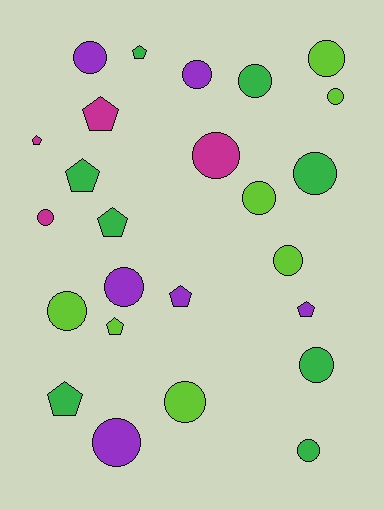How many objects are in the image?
There are 25 objects.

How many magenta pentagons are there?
There are 2 magenta pentagons.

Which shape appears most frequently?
Circle, with 16 objects.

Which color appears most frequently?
Green, with 8 objects.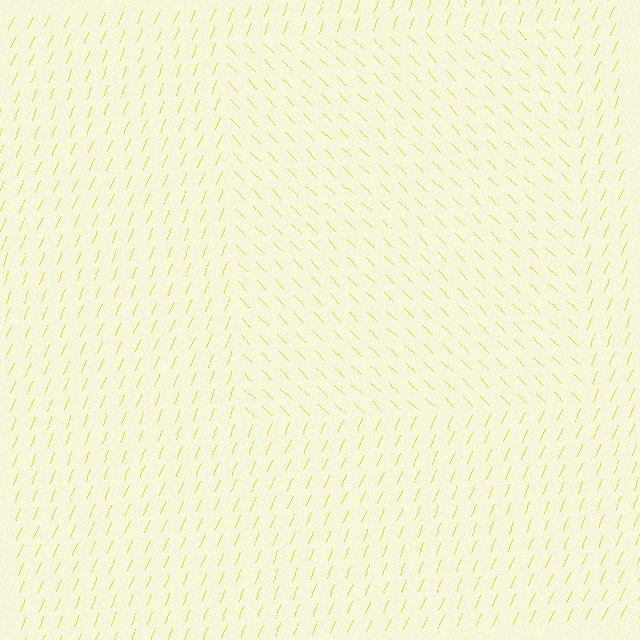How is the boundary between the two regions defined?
The boundary is defined purely by a change in line orientation (approximately 68 degrees difference). All lines are the same color and thickness.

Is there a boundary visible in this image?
Yes, there is a texture boundary formed by a change in line orientation.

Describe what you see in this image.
The image is filled with small yellow line segments. A rectangle region in the image has lines oriented differently from the surrounding lines, creating a visible texture boundary.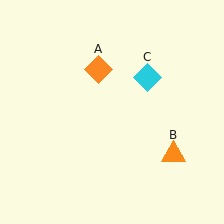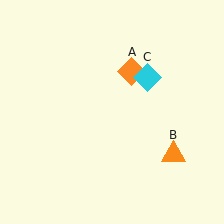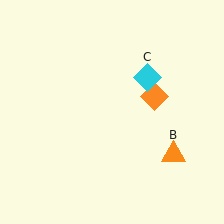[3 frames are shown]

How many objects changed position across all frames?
1 object changed position: orange diamond (object A).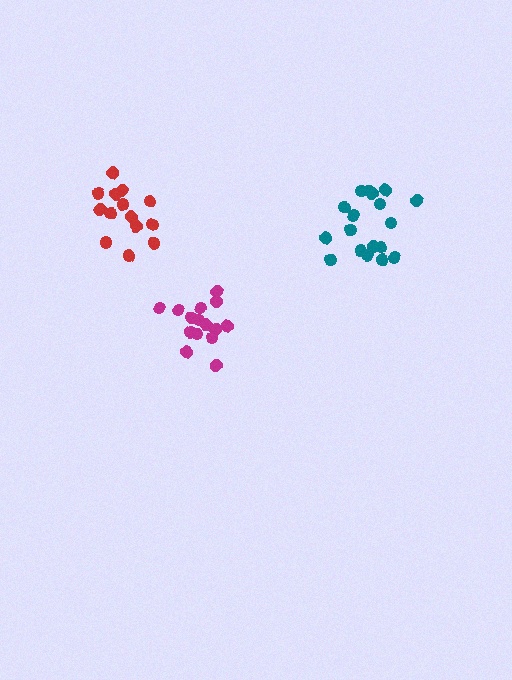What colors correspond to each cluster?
The clusters are colored: magenta, teal, red.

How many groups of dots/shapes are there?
There are 3 groups.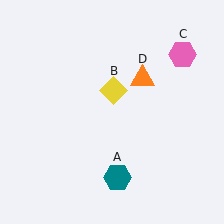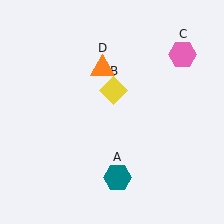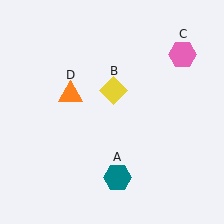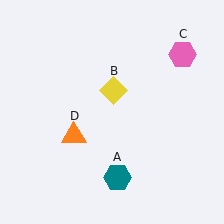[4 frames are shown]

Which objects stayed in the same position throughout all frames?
Teal hexagon (object A) and yellow diamond (object B) and pink hexagon (object C) remained stationary.